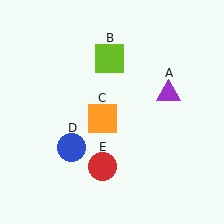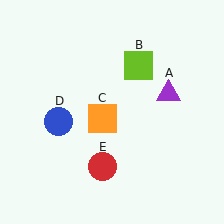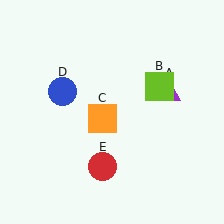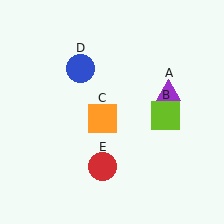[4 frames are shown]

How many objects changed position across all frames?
2 objects changed position: lime square (object B), blue circle (object D).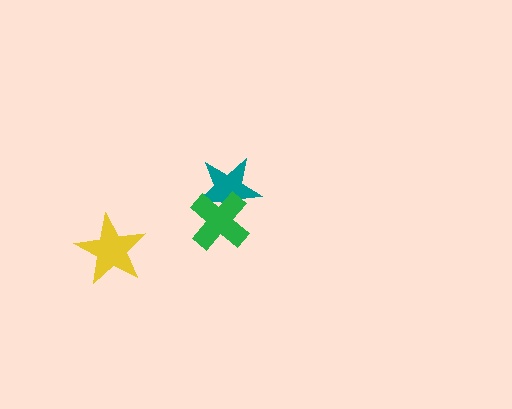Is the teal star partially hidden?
Yes, it is partially covered by another shape.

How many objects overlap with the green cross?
1 object overlaps with the green cross.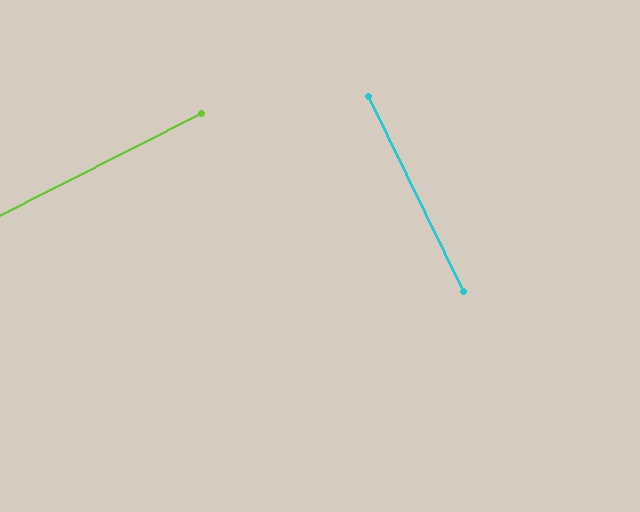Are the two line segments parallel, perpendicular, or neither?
Perpendicular — they meet at approximately 89°.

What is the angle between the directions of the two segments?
Approximately 89 degrees.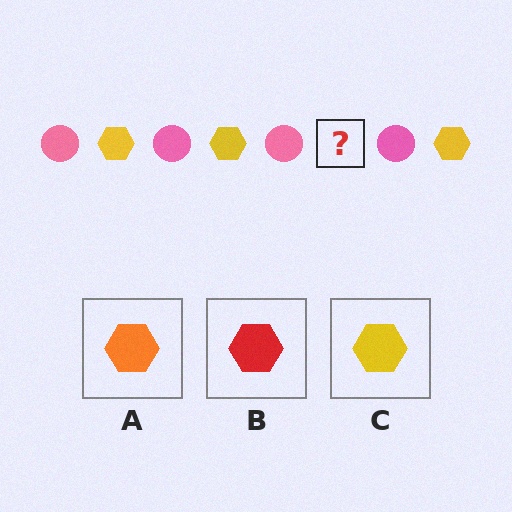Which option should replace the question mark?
Option C.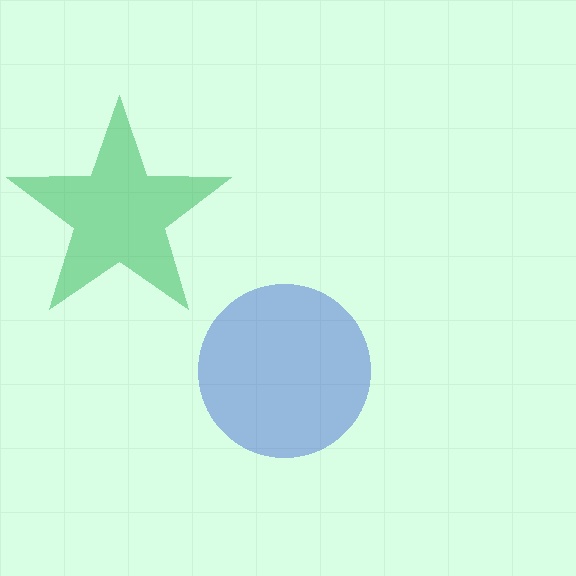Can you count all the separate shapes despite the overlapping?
Yes, there are 2 separate shapes.